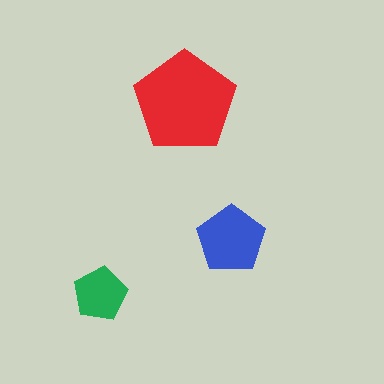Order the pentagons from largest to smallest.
the red one, the blue one, the green one.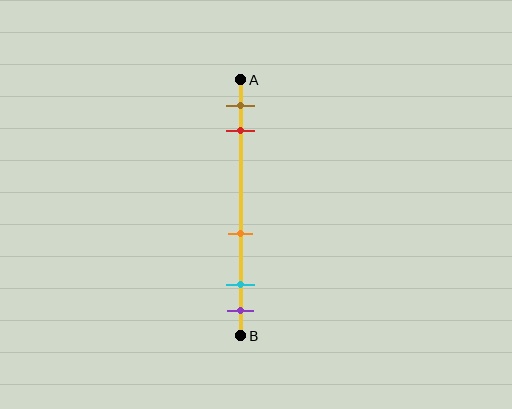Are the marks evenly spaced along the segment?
No, the marks are not evenly spaced.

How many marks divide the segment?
There are 5 marks dividing the segment.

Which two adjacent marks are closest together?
The cyan and purple marks are the closest adjacent pair.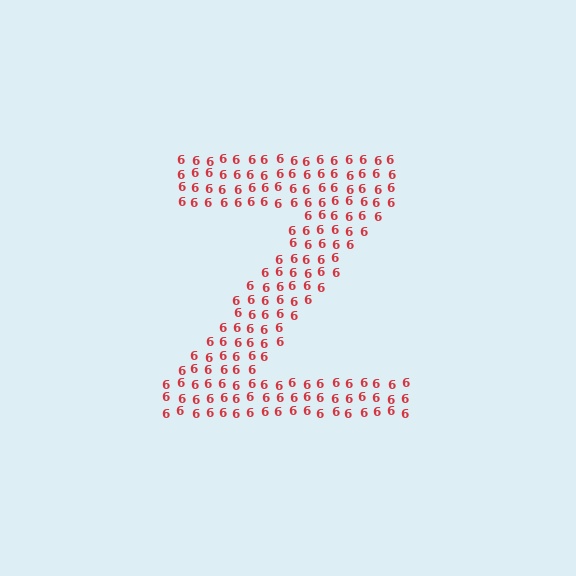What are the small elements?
The small elements are digit 6's.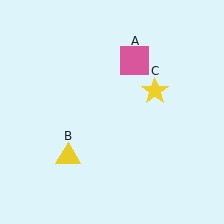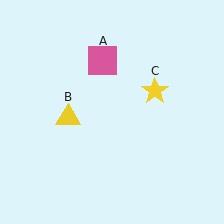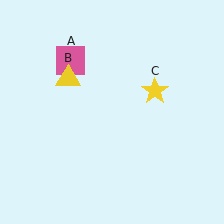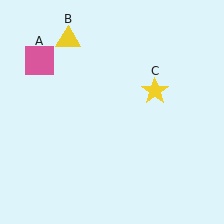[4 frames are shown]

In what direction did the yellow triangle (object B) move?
The yellow triangle (object B) moved up.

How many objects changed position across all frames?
2 objects changed position: pink square (object A), yellow triangle (object B).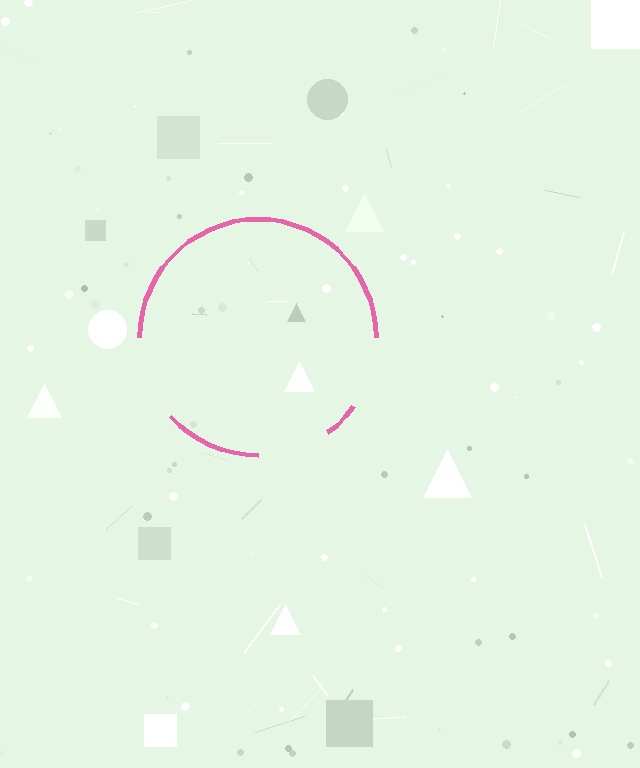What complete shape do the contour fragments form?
The contour fragments form a circle.